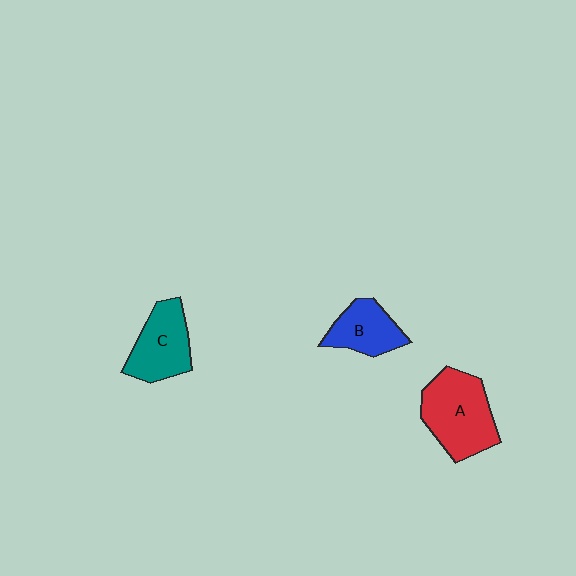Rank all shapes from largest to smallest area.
From largest to smallest: A (red), C (teal), B (blue).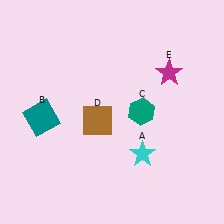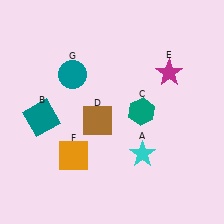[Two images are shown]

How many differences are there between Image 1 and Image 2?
There are 2 differences between the two images.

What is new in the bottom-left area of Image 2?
An orange square (F) was added in the bottom-left area of Image 2.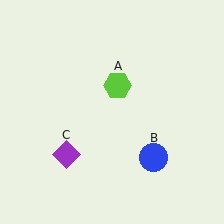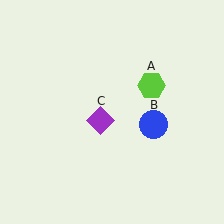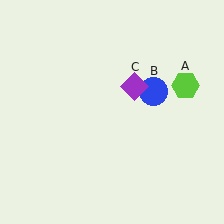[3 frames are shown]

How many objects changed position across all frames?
3 objects changed position: lime hexagon (object A), blue circle (object B), purple diamond (object C).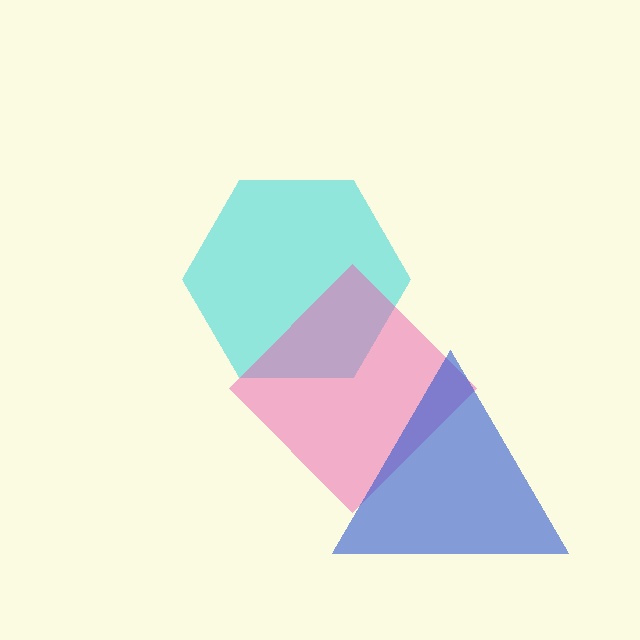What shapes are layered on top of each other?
The layered shapes are: a cyan hexagon, a pink diamond, a blue triangle.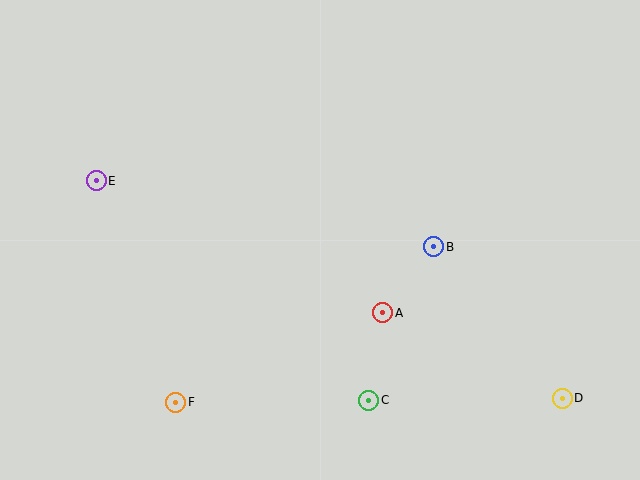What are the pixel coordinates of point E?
Point E is at (96, 181).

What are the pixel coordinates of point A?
Point A is at (383, 313).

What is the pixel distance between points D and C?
The distance between D and C is 194 pixels.